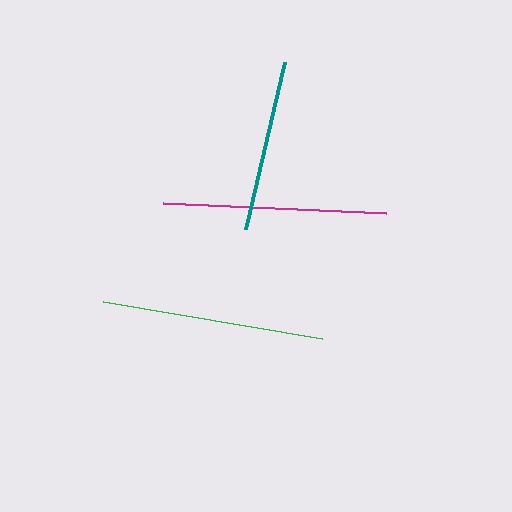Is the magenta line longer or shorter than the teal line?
The magenta line is longer than the teal line.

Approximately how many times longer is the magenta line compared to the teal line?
The magenta line is approximately 1.3 times the length of the teal line.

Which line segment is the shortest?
The teal line is the shortest at approximately 171 pixels.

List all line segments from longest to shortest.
From longest to shortest: magenta, green, teal.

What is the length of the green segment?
The green segment is approximately 221 pixels long.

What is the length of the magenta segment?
The magenta segment is approximately 223 pixels long.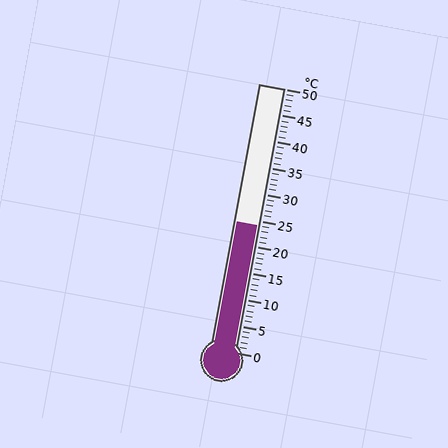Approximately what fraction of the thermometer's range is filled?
The thermometer is filled to approximately 50% of its range.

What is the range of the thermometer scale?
The thermometer scale ranges from 0°C to 50°C.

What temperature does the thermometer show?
The thermometer shows approximately 24°C.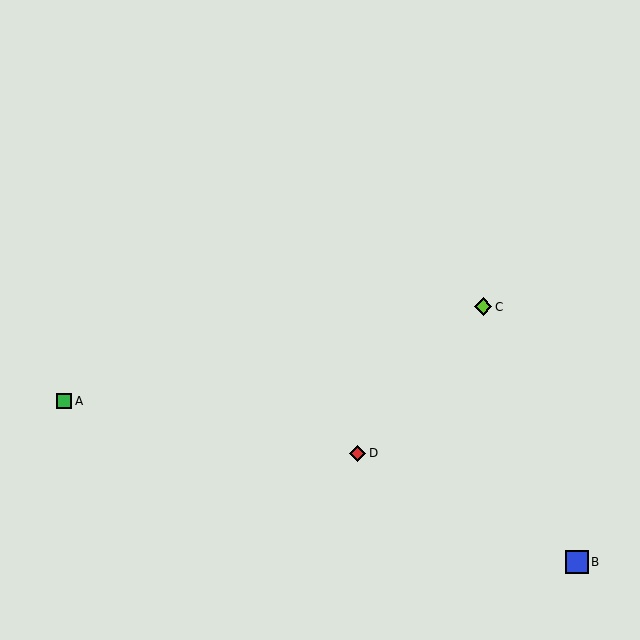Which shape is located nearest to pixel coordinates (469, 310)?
The lime diamond (labeled C) at (483, 307) is nearest to that location.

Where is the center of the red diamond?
The center of the red diamond is at (357, 453).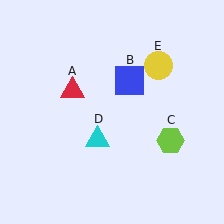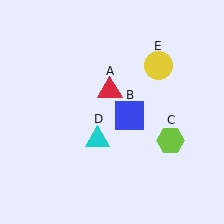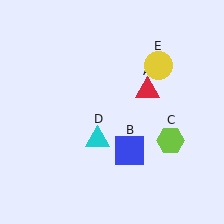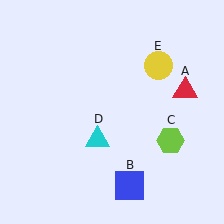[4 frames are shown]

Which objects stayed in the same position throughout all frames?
Lime hexagon (object C) and cyan triangle (object D) and yellow circle (object E) remained stationary.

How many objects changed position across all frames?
2 objects changed position: red triangle (object A), blue square (object B).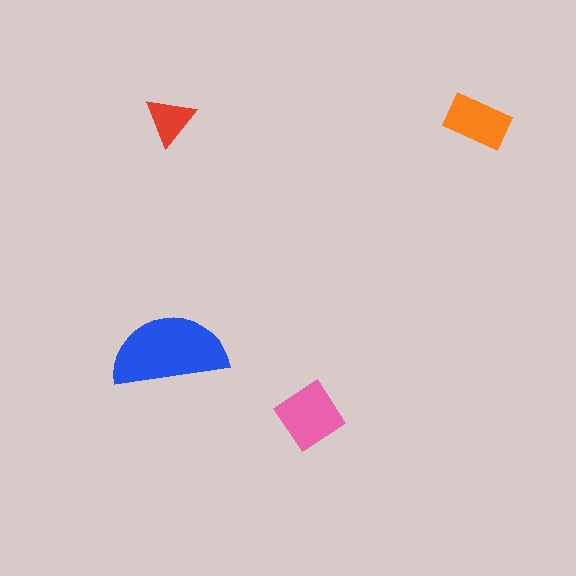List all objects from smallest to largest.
The red triangle, the orange rectangle, the pink diamond, the blue semicircle.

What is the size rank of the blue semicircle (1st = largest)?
1st.